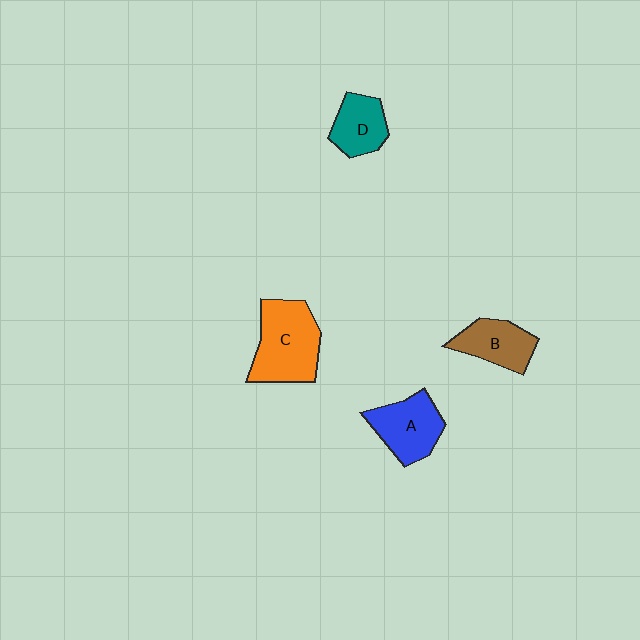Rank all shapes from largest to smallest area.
From largest to smallest: C (orange), A (blue), B (brown), D (teal).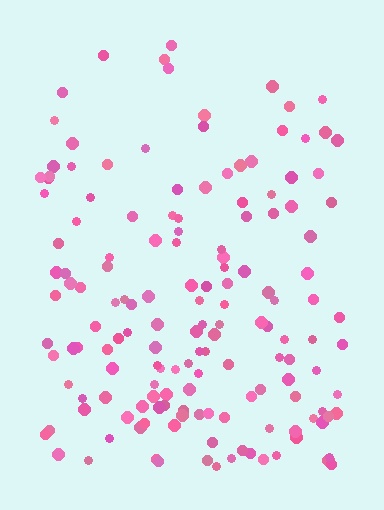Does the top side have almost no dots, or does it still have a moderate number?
Still a moderate number, just noticeably fewer than the bottom.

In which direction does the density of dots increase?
From top to bottom, with the bottom side densest.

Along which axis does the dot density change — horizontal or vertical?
Vertical.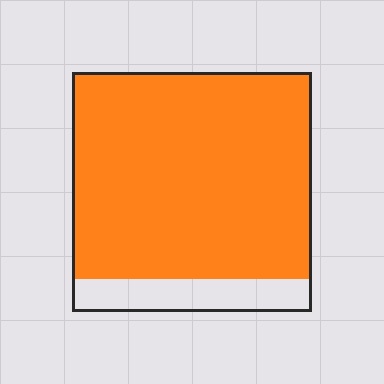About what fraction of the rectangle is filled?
About seven eighths (7/8).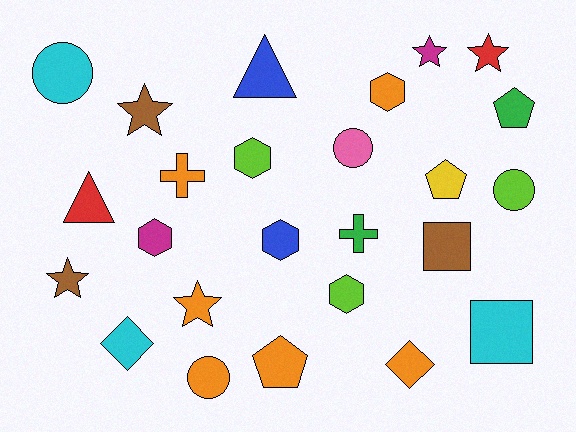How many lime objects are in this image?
There are 3 lime objects.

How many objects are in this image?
There are 25 objects.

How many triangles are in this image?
There are 2 triangles.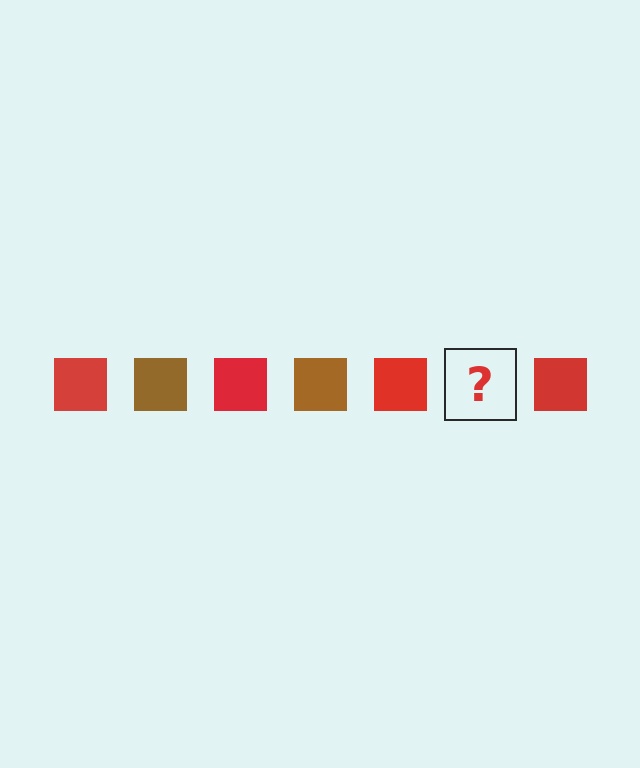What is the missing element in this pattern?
The missing element is a brown square.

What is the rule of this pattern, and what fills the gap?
The rule is that the pattern cycles through red, brown squares. The gap should be filled with a brown square.